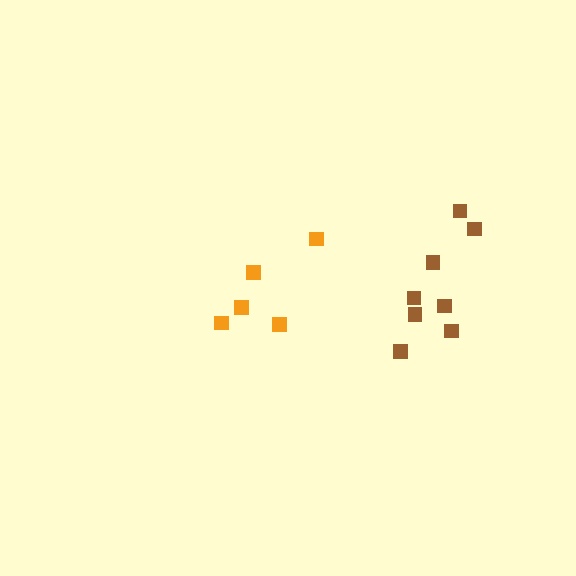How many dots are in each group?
Group 1: 5 dots, Group 2: 8 dots (13 total).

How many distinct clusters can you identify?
There are 2 distinct clusters.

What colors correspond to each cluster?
The clusters are colored: orange, brown.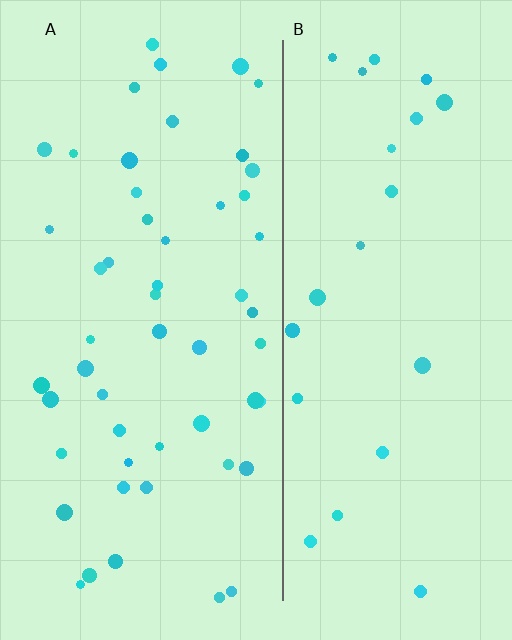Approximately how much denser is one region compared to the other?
Approximately 2.2× — region A over region B.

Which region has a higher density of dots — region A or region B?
A (the left).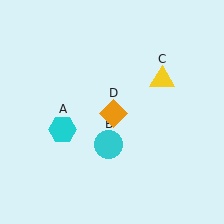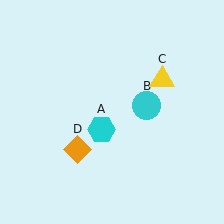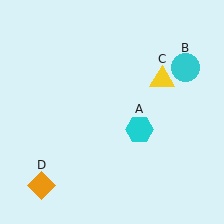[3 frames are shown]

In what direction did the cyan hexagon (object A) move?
The cyan hexagon (object A) moved right.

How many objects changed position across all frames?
3 objects changed position: cyan hexagon (object A), cyan circle (object B), orange diamond (object D).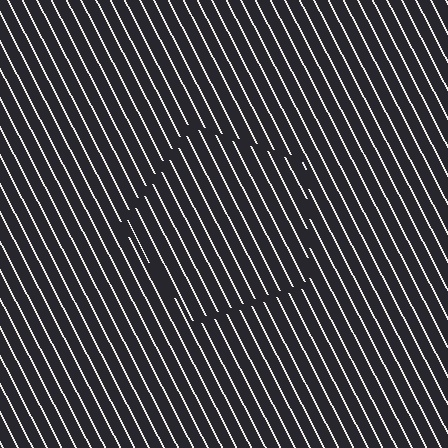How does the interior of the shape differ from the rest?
The interior of the shape contains the same grating, shifted by half a period — the contour is defined by the phase discontinuity where line-ends from the inner and outer gratings abut.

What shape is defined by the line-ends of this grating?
An illusory pentagon. The interior of the shape contains the same grating, shifted by half a period — the contour is defined by the phase discontinuity where line-ends from the inner and outer gratings abut.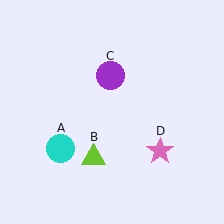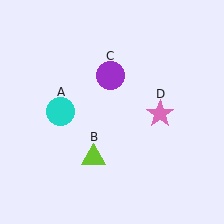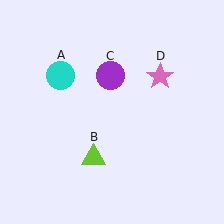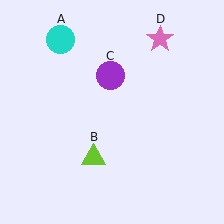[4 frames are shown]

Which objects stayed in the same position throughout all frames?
Lime triangle (object B) and purple circle (object C) remained stationary.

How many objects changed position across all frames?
2 objects changed position: cyan circle (object A), pink star (object D).